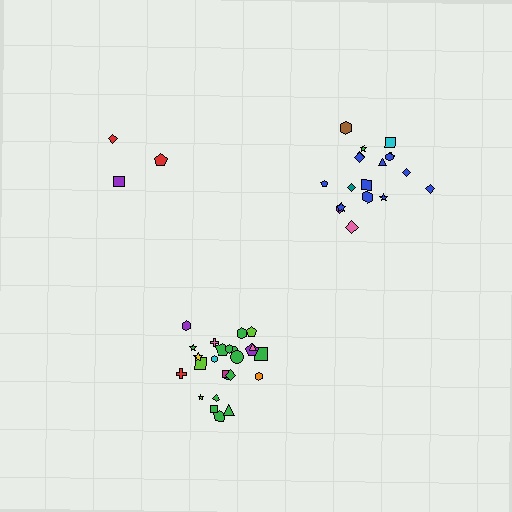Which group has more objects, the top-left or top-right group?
The top-right group.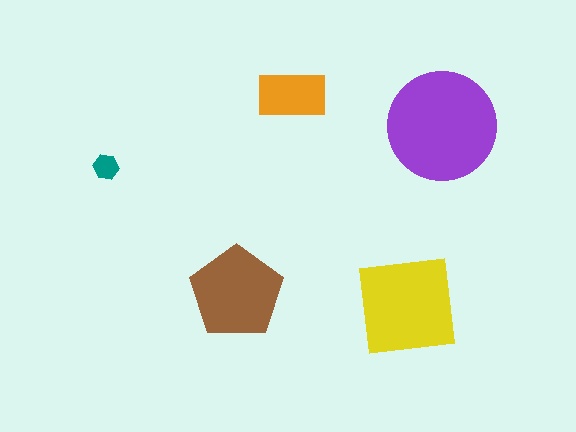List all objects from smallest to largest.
The teal hexagon, the orange rectangle, the brown pentagon, the yellow square, the purple circle.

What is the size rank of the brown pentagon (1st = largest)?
3rd.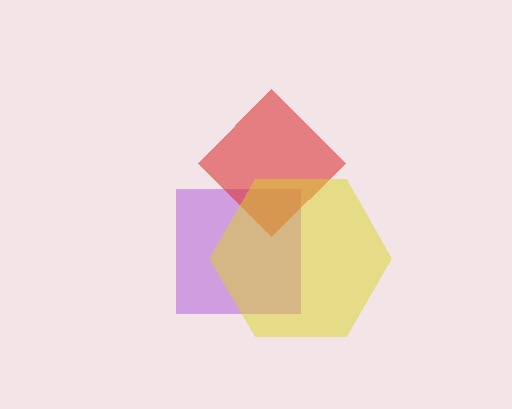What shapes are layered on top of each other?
The layered shapes are: a purple square, a red diamond, a yellow hexagon.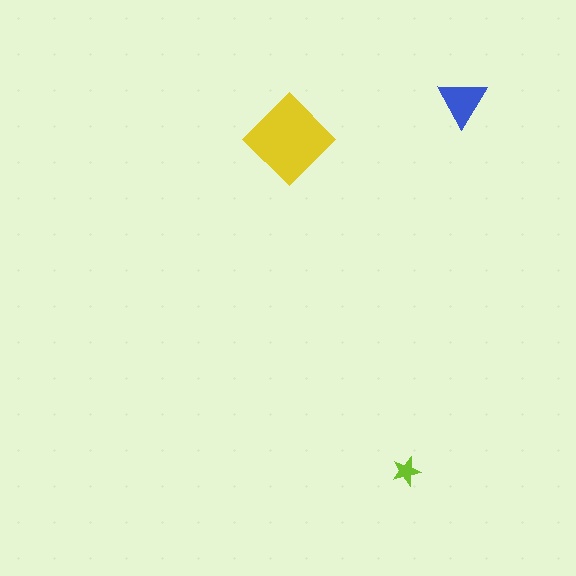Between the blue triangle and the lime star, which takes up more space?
The blue triangle.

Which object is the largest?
The yellow diamond.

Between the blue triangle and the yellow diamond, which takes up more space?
The yellow diamond.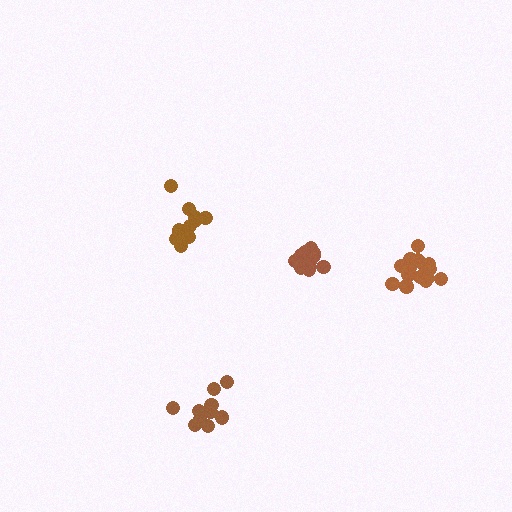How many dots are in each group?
Group 1: 15 dots, Group 2: 11 dots, Group 3: 15 dots, Group 4: 12 dots (53 total).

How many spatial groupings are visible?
There are 4 spatial groupings.